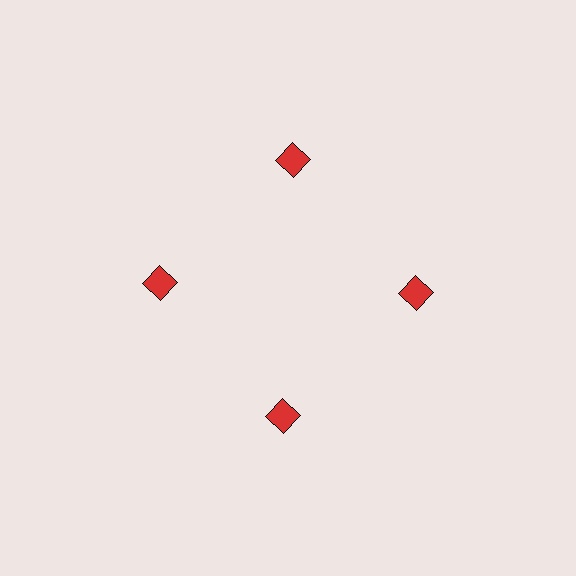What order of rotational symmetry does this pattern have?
This pattern has 4-fold rotational symmetry.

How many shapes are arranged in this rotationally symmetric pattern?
There are 4 shapes, arranged in 4 groups of 1.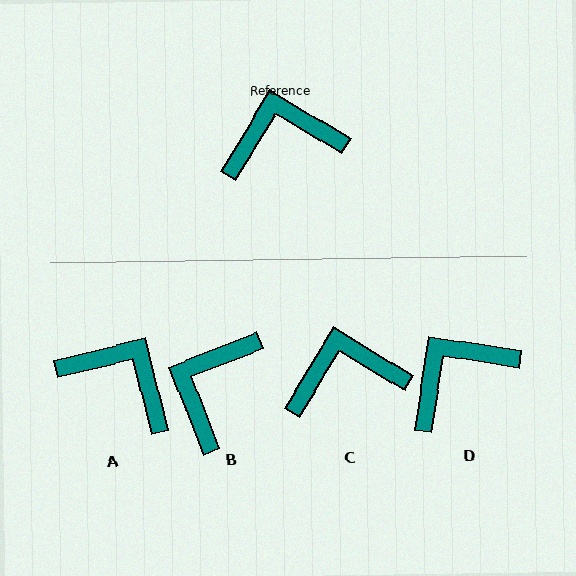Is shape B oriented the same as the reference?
No, it is off by about 53 degrees.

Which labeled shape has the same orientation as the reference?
C.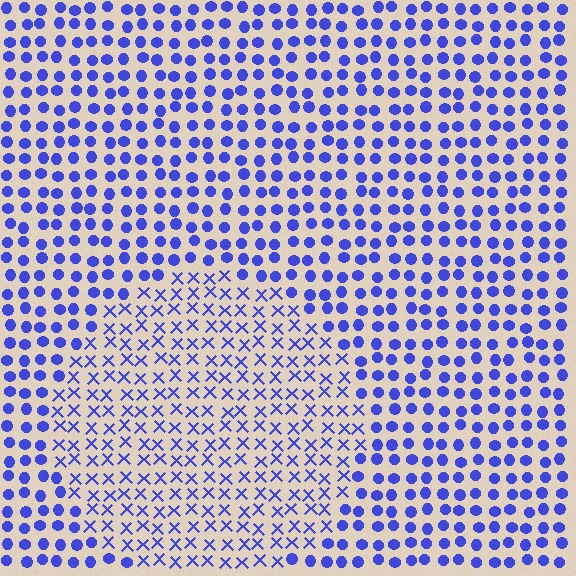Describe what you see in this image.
The image is filled with small blue elements arranged in a uniform grid. A circle-shaped region contains X marks, while the surrounding area contains circles. The boundary is defined purely by the change in element shape.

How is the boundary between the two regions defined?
The boundary is defined by a change in element shape: X marks inside vs. circles outside. All elements share the same color and spacing.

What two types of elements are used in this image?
The image uses X marks inside the circle region and circles outside it.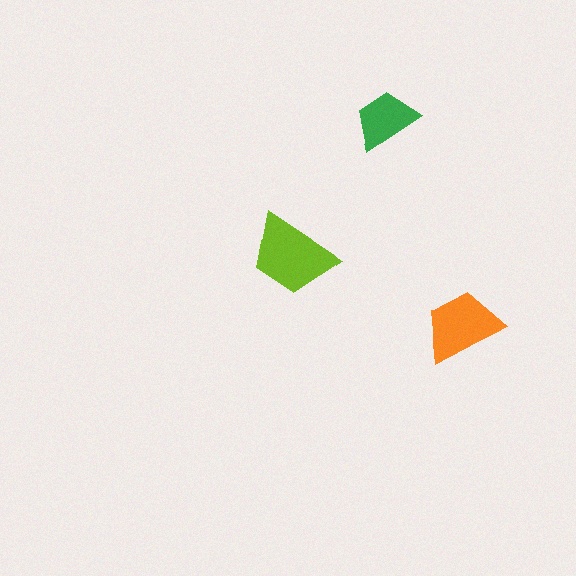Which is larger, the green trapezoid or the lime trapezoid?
The lime one.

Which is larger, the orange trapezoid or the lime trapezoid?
The lime one.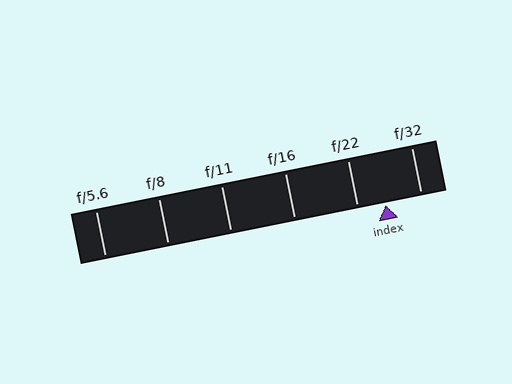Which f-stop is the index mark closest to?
The index mark is closest to f/22.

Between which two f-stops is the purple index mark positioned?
The index mark is between f/22 and f/32.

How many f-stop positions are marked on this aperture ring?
There are 6 f-stop positions marked.